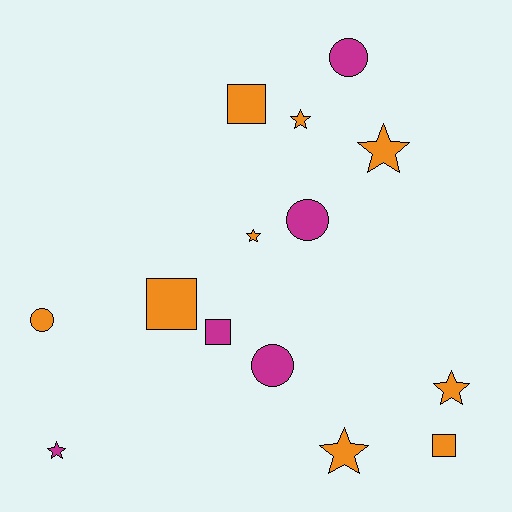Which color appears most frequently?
Orange, with 9 objects.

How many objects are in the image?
There are 14 objects.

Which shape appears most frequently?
Star, with 6 objects.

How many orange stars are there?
There are 5 orange stars.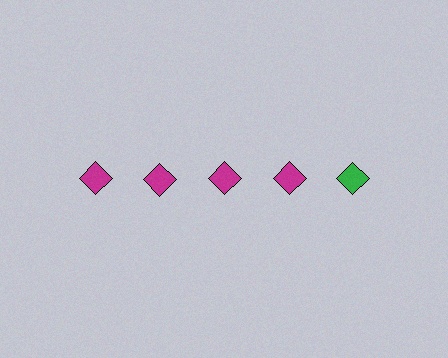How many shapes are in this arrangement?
There are 5 shapes arranged in a grid pattern.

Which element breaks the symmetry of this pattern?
The green diamond in the top row, rightmost column breaks the symmetry. All other shapes are magenta diamonds.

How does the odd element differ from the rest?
It has a different color: green instead of magenta.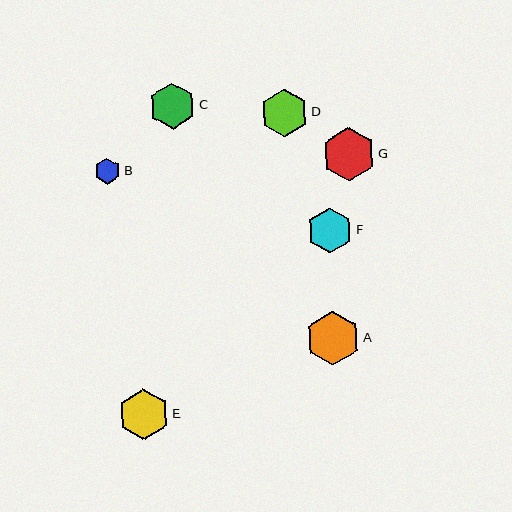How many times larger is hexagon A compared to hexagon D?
Hexagon A is approximately 1.1 times the size of hexagon D.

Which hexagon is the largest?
Hexagon A is the largest with a size of approximately 54 pixels.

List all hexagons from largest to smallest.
From largest to smallest: A, G, E, D, C, F, B.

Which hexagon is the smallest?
Hexagon B is the smallest with a size of approximately 26 pixels.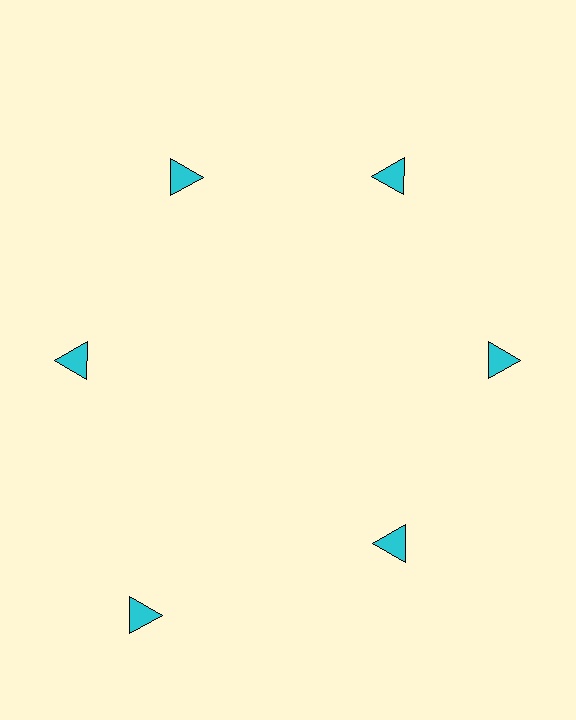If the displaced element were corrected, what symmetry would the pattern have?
It would have 6-fold rotational symmetry — the pattern would map onto itself every 60 degrees.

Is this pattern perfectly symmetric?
No. The 6 cyan triangles are arranged in a ring, but one element near the 7 o'clock position is pushed outward from the center, breaking the 6-fold rotational symmetry.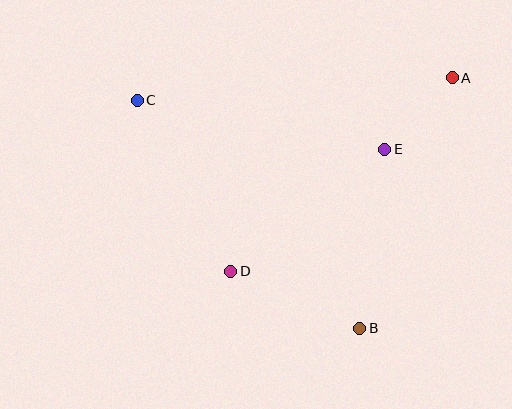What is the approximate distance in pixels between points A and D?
The distance between A and D is approximately 294 pixels.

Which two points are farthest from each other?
Points B and C are farthest from each other.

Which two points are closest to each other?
Points A and E are closest to each other.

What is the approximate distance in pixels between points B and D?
The distance between B and D is approximately 141 pixels.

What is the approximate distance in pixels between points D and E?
The distance between D and E is approximately 197 pixels.